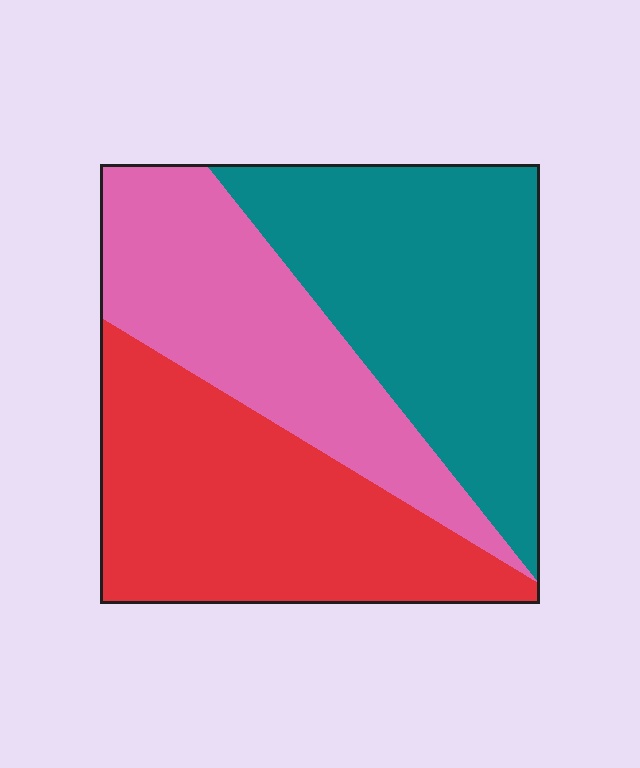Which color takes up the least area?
Pink, at roughly 30%.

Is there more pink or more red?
Red.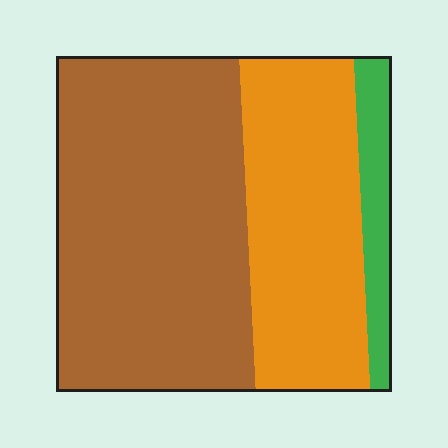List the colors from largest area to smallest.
From largest to smallest: brown, orange, green.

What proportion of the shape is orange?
Orange takes up about one third (1/3) of the shape.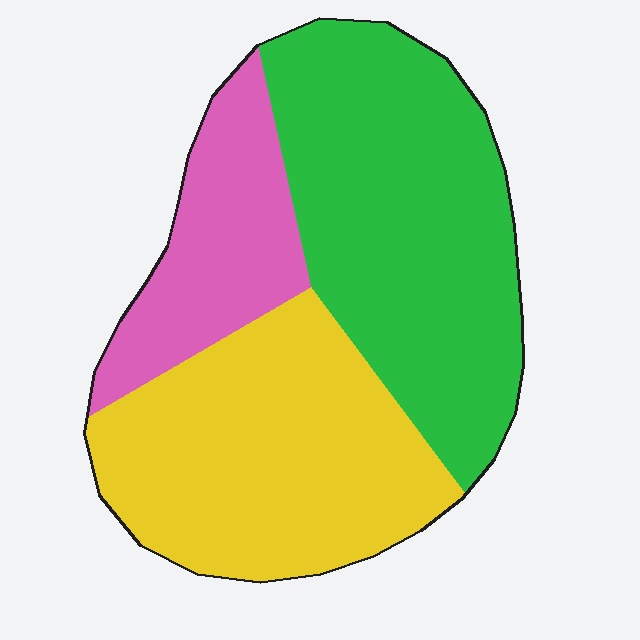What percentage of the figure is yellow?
Yellow covers 38% of the figure.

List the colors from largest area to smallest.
From largest to smallest: green, yellow, pink.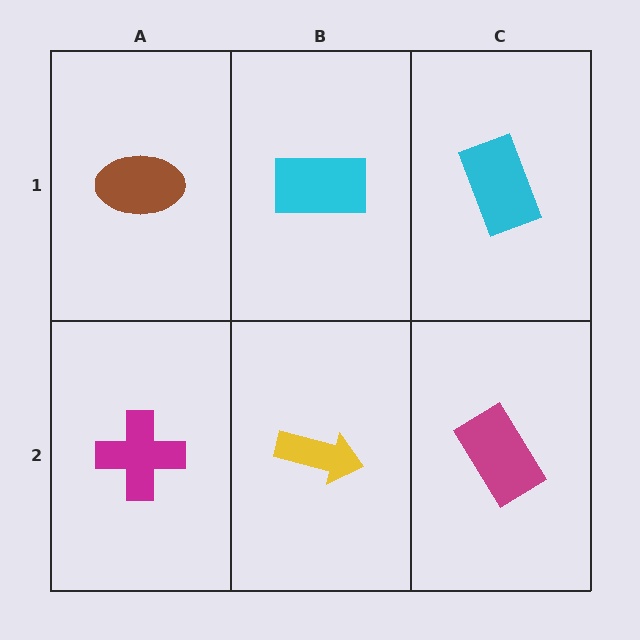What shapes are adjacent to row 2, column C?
A cyan rectangle (row 1, column C), a yellow arrow (row 2, column B).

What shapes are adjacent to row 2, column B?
A cyan rectangle (row 1, column B), a magenta cross (row 2, column A), a magenta rectangle (row 2, column C).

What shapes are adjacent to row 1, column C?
A magenta rectangle (row 2, column C), a cyan rectangle (row 1, column B).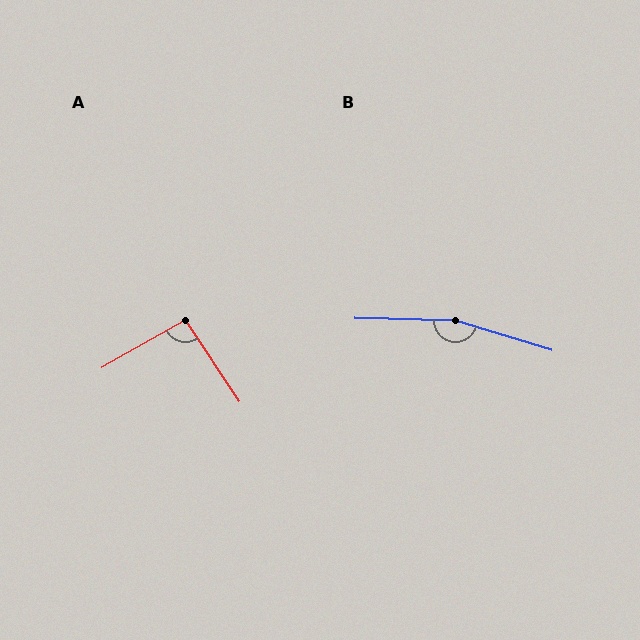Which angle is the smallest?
A, at approximately 94 degrees.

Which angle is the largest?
B, at approximately 164 degrees.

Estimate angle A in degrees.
Approximately 94 degrees.